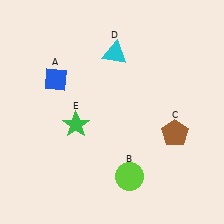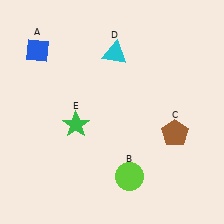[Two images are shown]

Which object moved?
The blue diamond (A) moved up.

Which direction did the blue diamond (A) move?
The blue diamond (A) moved up.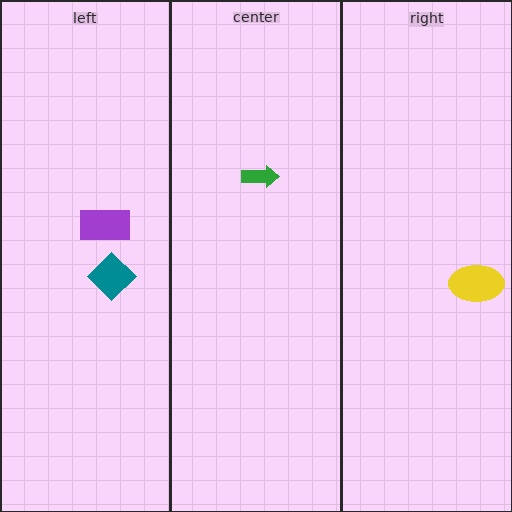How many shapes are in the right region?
1.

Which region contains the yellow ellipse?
The right region.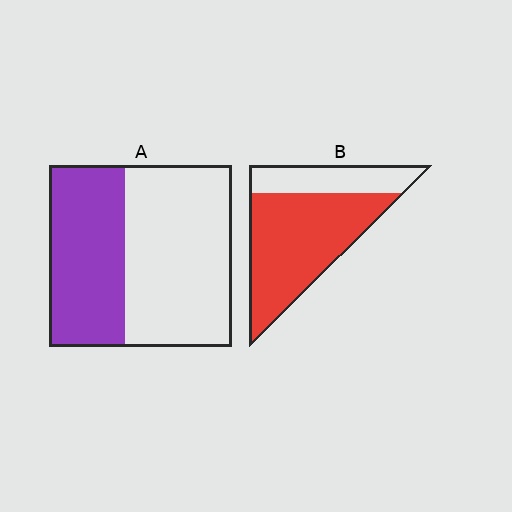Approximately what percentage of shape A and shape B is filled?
A is approximately 40% and B is approximately 70%.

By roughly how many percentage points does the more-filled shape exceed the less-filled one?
By roughly 30 percentage points (B over A).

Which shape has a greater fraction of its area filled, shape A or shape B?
Shape B.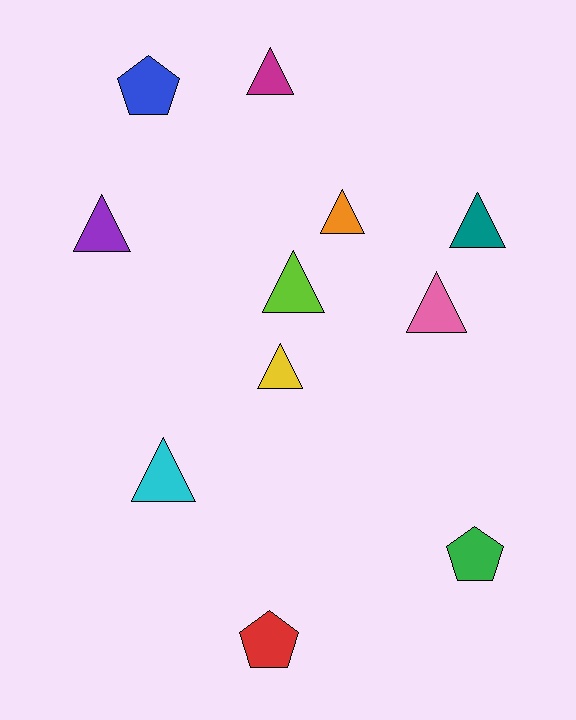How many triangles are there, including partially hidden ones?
There are 8 triangles.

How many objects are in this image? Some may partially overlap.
There are 11 objects.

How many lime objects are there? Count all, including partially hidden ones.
There is 1 lime object.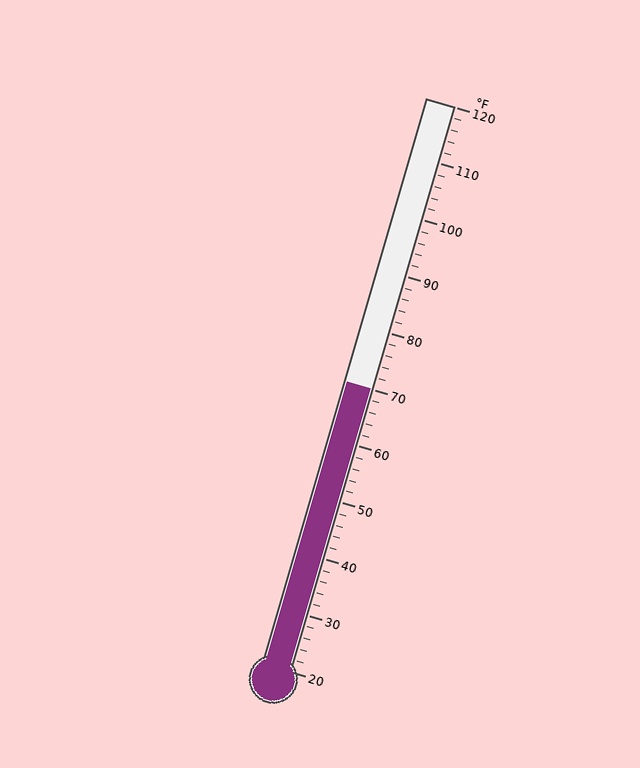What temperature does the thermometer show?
The thermometer shows approximately 70°F.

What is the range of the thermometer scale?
The thermometer scale ranges from 20°F to 120°F.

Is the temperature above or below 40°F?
The temperature is above 40°F.